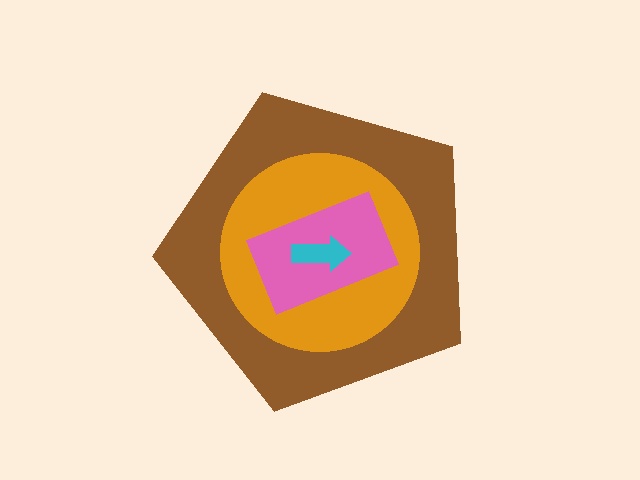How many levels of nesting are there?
4.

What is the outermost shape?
The brown pentagon.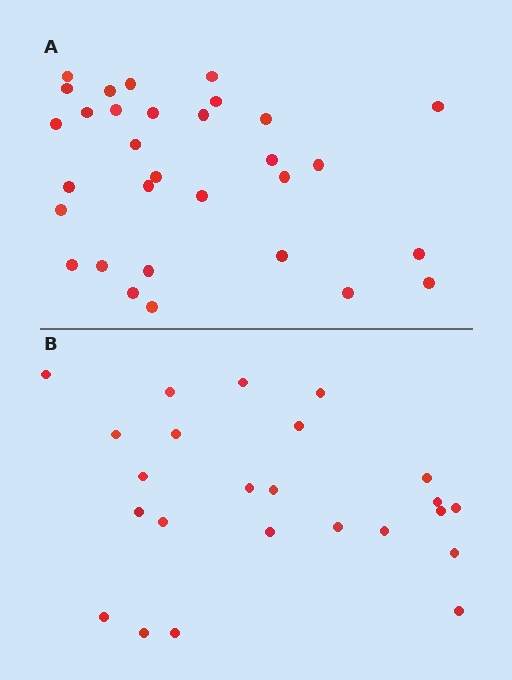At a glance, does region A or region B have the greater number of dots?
Region A (the top region) has more dots.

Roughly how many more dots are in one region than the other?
Region A has roughly 8 or so more dots than region B.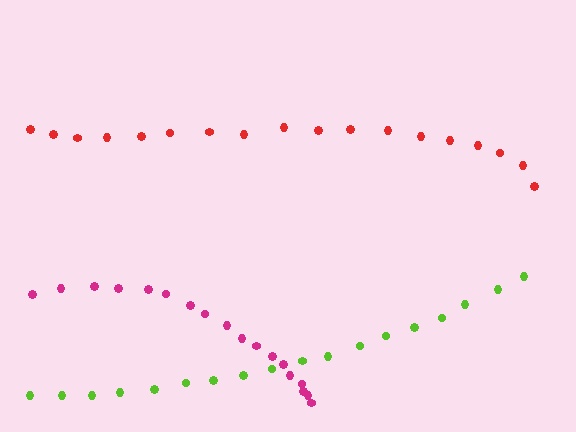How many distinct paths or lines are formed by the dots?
There are 3 distinct paths.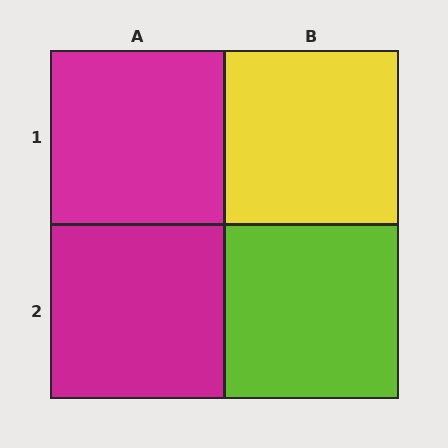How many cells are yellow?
1 cell is yellow.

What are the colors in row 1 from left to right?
Magenta, yellow.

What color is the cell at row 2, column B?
Lime.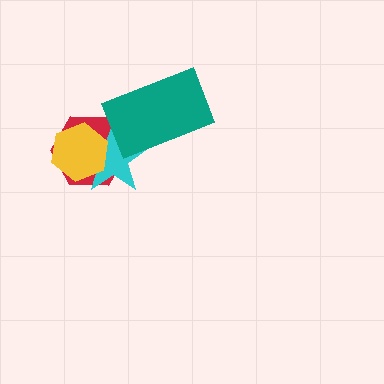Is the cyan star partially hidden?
Yes, it is partially covered by another shape.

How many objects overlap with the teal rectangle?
2 objects overlap with the teal rectangle.